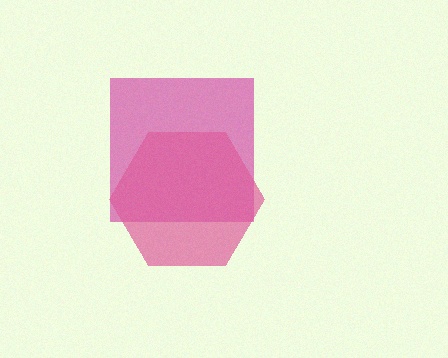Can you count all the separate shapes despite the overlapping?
Yes, there are 2 separate shapes.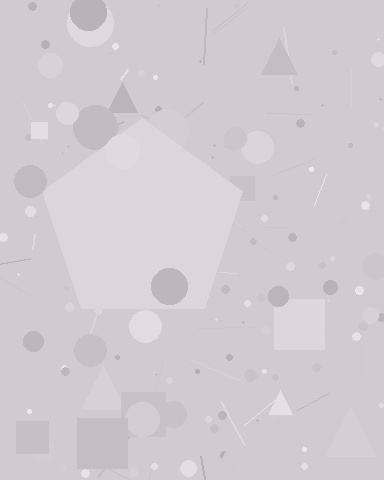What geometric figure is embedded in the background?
A pentagon is embedded in the background.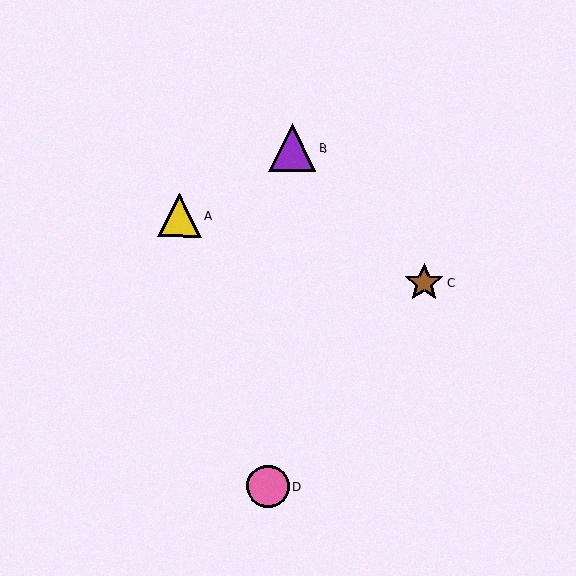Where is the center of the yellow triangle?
The center of the yellow triangle is at (179, 215).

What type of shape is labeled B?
Shape B is a purple triangle.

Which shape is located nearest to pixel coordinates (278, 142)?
The purple triangle (labeled B) at (292, 148) is nearest to that location.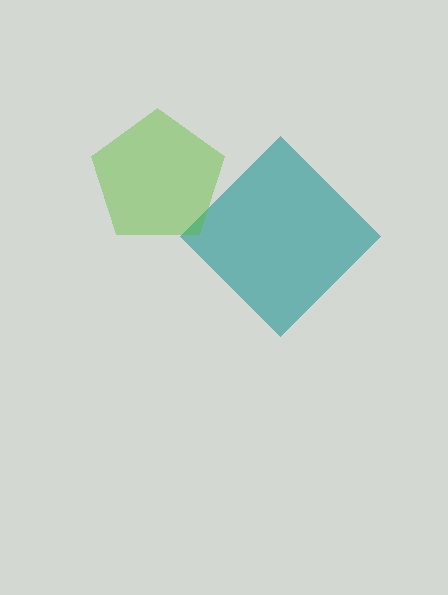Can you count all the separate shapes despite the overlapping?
Yes, there are 2 separate shapes.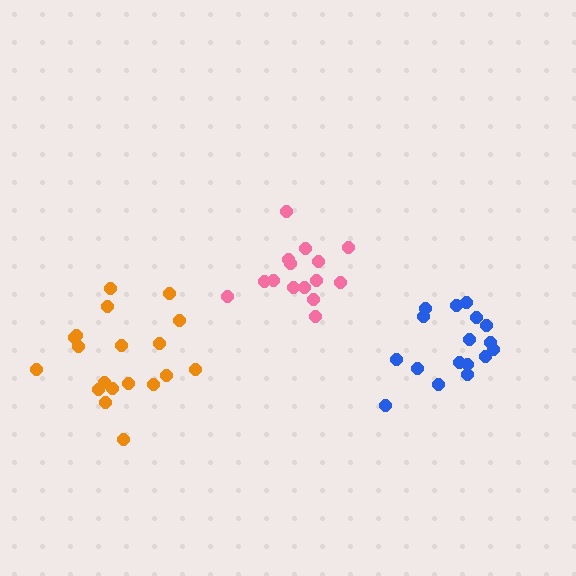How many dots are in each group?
Group 1: 15 dots, Group 2: 17 dots, Group 3: 19 dots (51 total).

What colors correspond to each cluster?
The clusters are colored: pink, blue, orange.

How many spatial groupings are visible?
There are 3 spatial groupings.